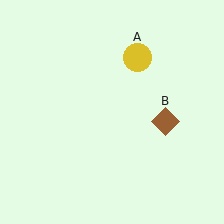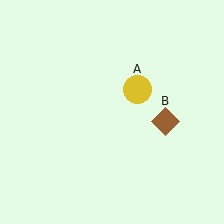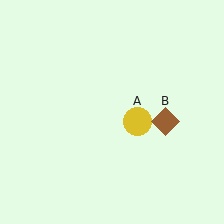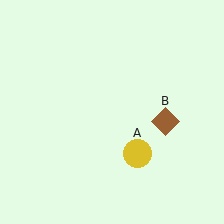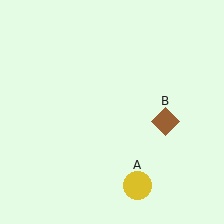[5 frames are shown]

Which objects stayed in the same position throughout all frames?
Brown diamond (object B) remained stationary.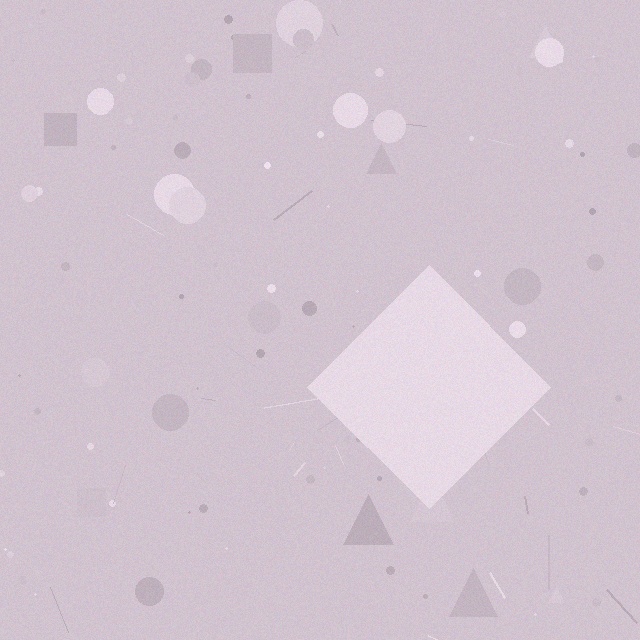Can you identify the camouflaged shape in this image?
The camouflaged shape is a diamond.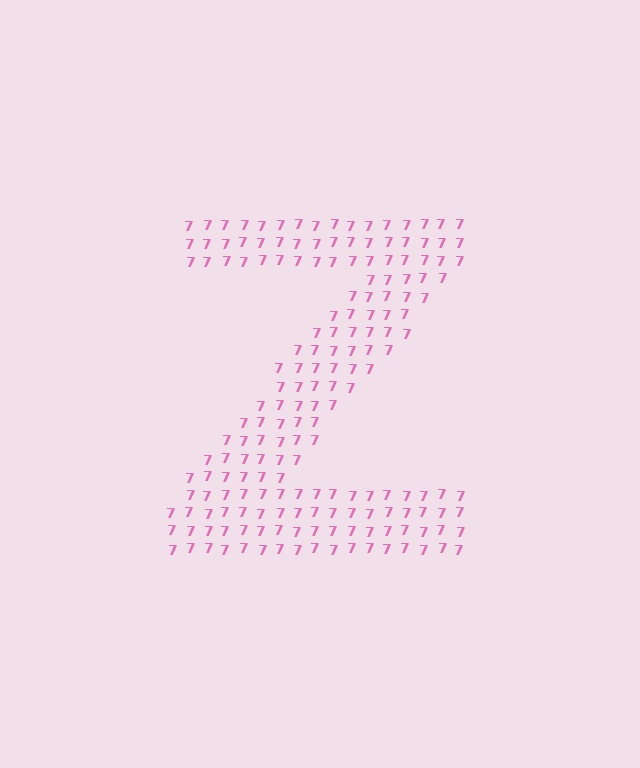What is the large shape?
The large shape is the letter Z.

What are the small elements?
The small elements are digit 7's.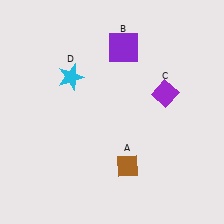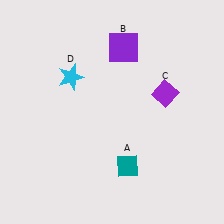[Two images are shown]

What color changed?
The diamond (A) changed from brown in Image 1 to teal in Image 2.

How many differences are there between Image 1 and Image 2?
There is 1 difference between the two images.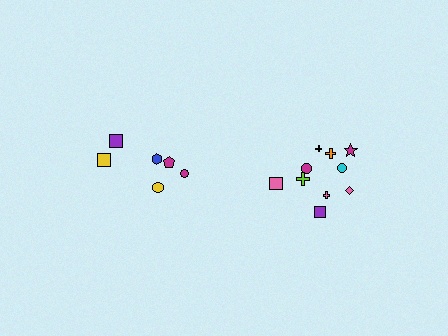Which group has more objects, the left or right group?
The right group.